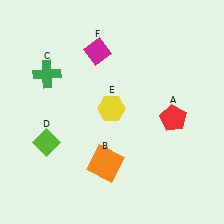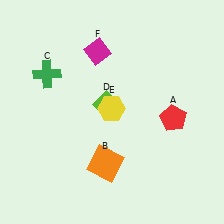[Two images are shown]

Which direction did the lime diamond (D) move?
The lime diamond (D) moved right.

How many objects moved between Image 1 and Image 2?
1 object moved between the two images.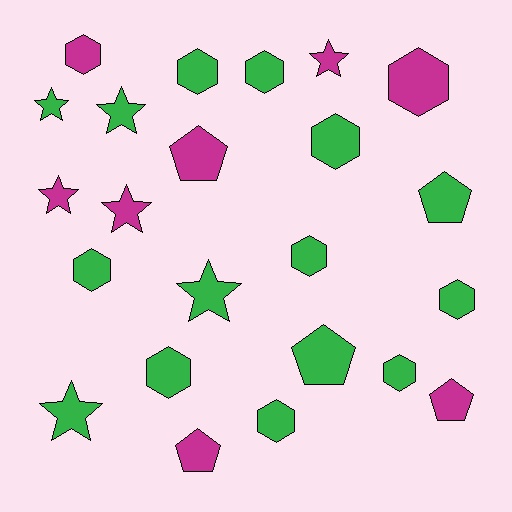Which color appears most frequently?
Green, with 15 objects.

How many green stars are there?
There are 4 green stars.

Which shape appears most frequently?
Hexagon, with 11 objects.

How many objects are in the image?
There are 23 objects.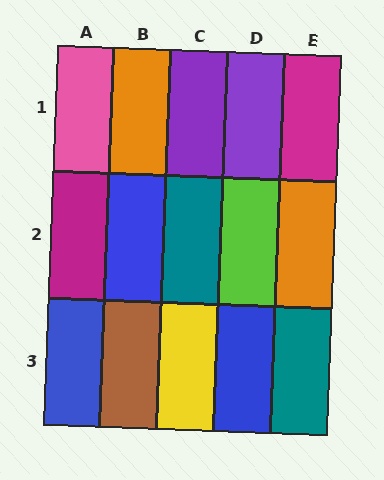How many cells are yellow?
1 cell is yellow.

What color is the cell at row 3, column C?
Yellow.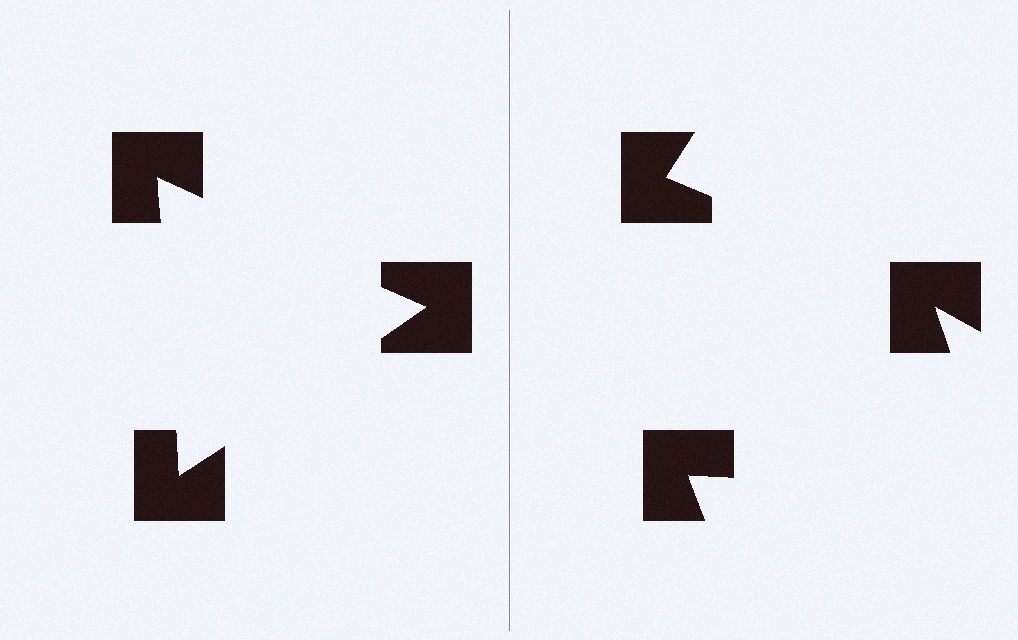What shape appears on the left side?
An illusory triangle.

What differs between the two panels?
The notched squares are positioned identically on both sides; only the wedge orientations differ. On the left they align to a triangle; on the right they are misaligned.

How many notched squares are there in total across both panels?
6 — 3 on each side.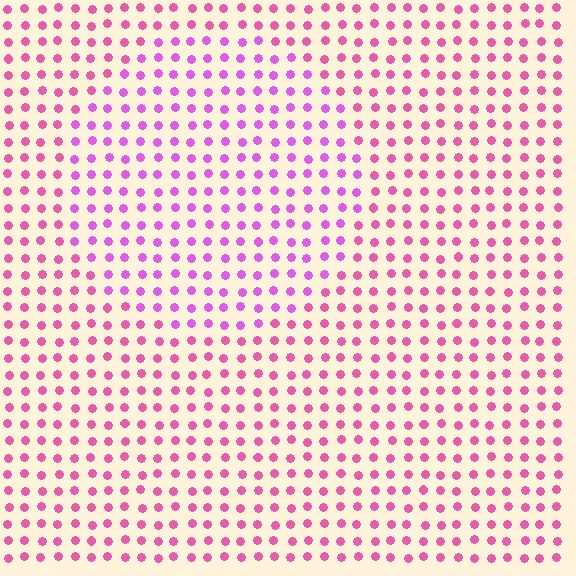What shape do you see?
I see a circle.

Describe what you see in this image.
The image is filled with small pink elements in a uniform arrangement. A circle-shaped region is visible where the elements are tinted to a slightly different hue, forming a subtle color boundary.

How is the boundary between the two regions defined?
The boundary is defined purely by a slight shift in hue (about 29 degrees). Spacing, size, and orientation are identical on both sides.